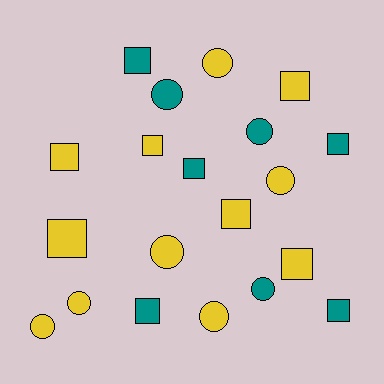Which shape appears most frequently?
Square, with 11 objects.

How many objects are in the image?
There are 20 objects.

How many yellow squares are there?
There are 6 yellow squares.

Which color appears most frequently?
Yellow, with 12 objects.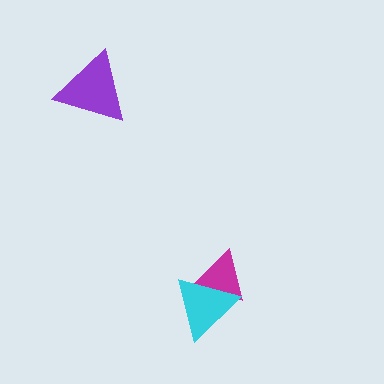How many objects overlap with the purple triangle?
0 objects overlap with the purple triangle.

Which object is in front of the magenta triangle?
The cyan triangle is in front of the magenta triangle.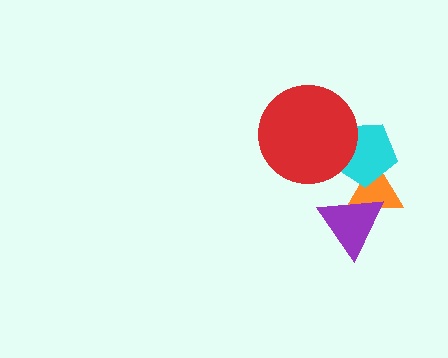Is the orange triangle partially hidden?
Yes, it is partially covered by another shape.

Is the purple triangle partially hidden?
No, no other shape covers it.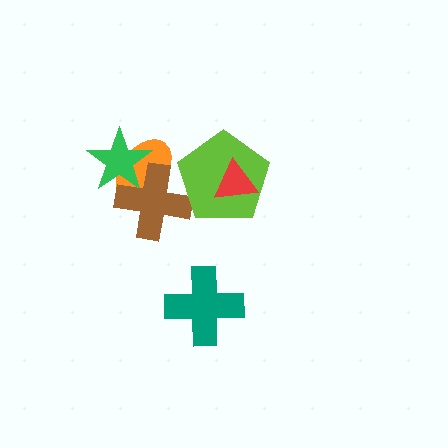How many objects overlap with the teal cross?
0 objects overlap with the teal cross.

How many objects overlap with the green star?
2 objects overlap with the green star.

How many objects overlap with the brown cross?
3 objects overlap with the brown cross.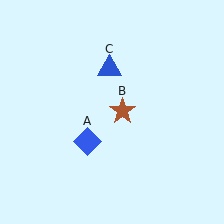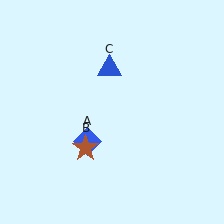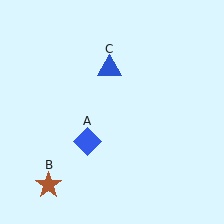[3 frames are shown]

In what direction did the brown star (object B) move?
The brown star (object B) moved down and to the left.